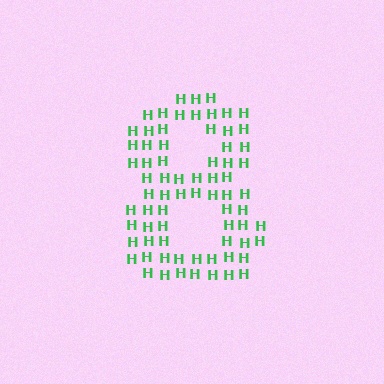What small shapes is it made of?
It is made of small letter H's.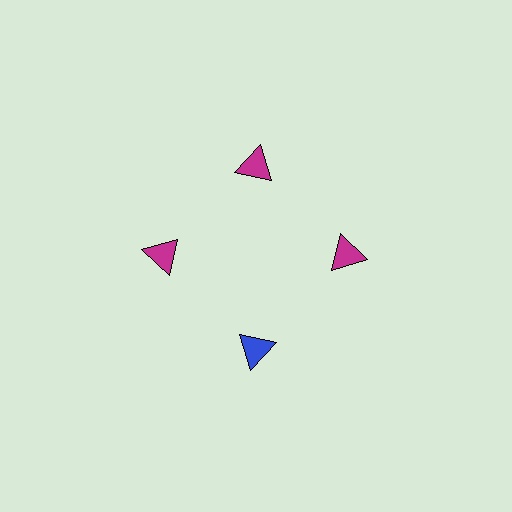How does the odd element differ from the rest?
It has a different color: blue instead of magenta.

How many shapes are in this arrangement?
There are 4 shapes arranged in a ring pattern.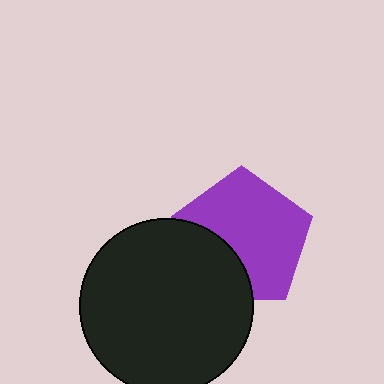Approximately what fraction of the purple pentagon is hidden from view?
Roughly 30% of the purple pentagon is hidden behind the black circle.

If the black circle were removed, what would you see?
You would see the complete purple pentagon.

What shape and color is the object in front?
The object in front is a black circle.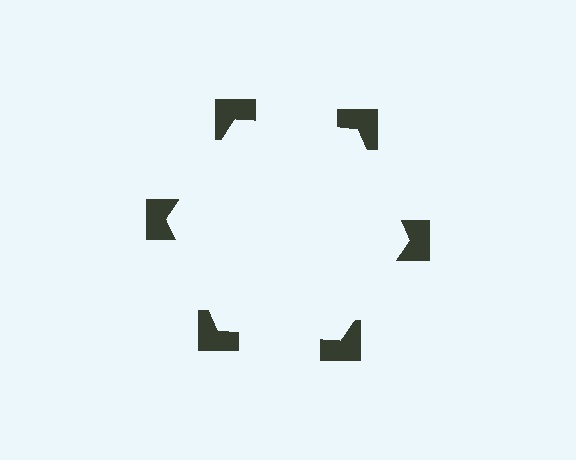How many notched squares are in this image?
There are 6 — one at each vertex of the illusory hexagon.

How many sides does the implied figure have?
6 sides.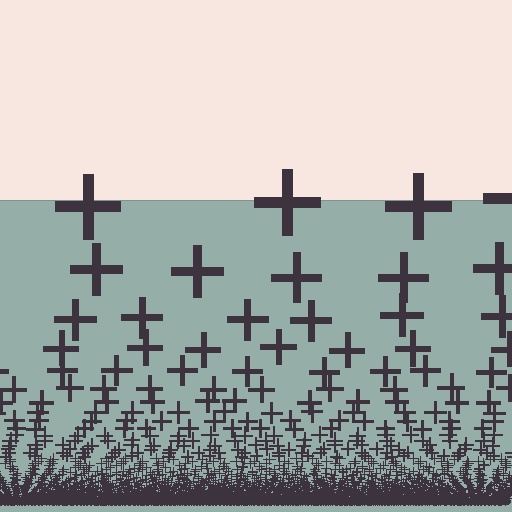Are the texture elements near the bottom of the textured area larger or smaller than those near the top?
Smaller. The gradient is inverted — elements near the bottom are smaller and denser.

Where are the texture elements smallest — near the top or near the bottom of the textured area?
Near the bottom.